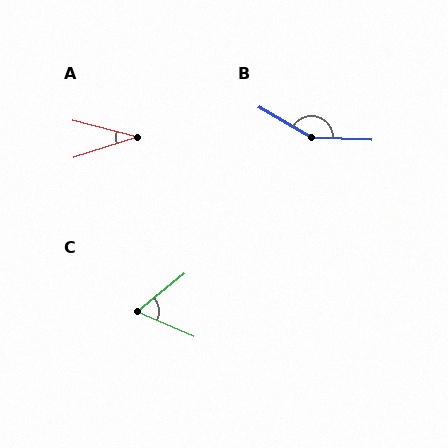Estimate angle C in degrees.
Approximately 63 degrees.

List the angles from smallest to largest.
A (32°), C (63°), B (153°).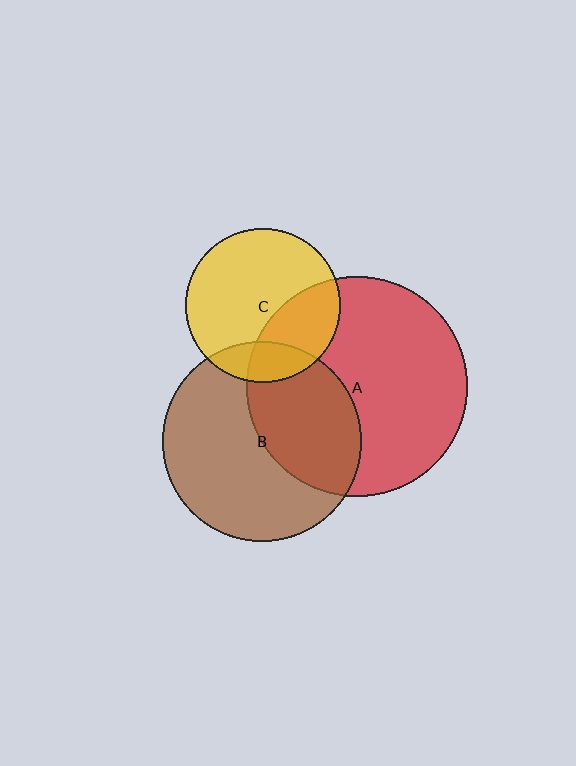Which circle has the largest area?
Circle A (red).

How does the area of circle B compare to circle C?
Approximately 1.7 times.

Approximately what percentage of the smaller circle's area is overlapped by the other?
Approximately 30%.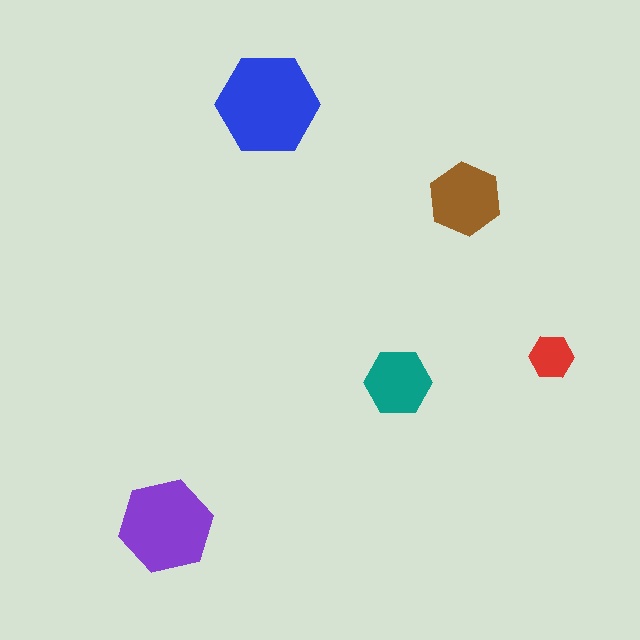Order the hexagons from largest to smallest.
the blue one, the purple one, the brown one, the teal one, the red one.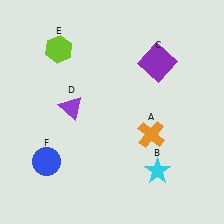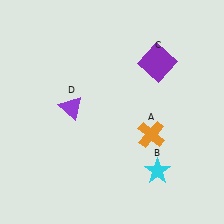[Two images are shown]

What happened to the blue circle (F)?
The blue circle (F) was removed in Image 2. It was in the bottom-left area of Image 1.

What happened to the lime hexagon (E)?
The lime hexagon (E) was removed in Image 2. It was in the top-left area of Image 1.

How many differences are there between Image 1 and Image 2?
There are 2 differences between the two images.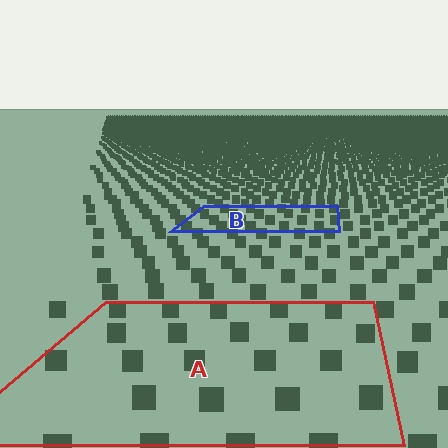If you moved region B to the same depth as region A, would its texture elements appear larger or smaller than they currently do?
They would appear larger. At a closer depth, the same texture elements are projected at a bigger on-screen size.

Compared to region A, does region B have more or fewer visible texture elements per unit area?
Region B has more texture elements per unit area — they are packed more densely because it is farther away.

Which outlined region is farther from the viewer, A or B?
Region B is farther from the viewer — the texture elements inside it appear smaller and more densely packed.